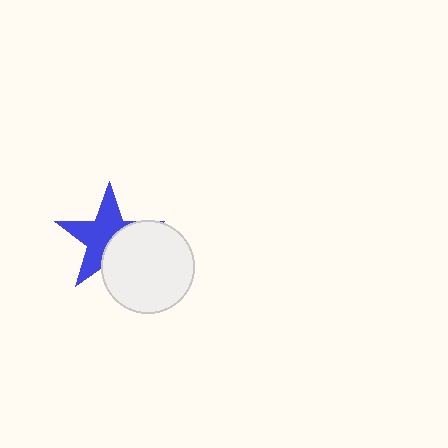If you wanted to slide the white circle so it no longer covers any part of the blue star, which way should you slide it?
Slide it toward the lower-right — that is the most direct way to separate the two shapes.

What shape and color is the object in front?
The object in front is a white circle.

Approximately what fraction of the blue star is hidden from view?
Roughly 42% of the blue star is hidden behind the white circle.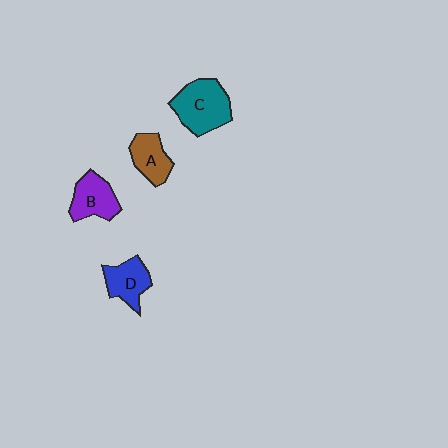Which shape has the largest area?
Shape C (teal).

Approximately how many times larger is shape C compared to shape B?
Approximately 1.4 times.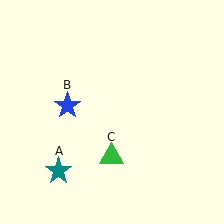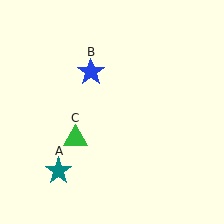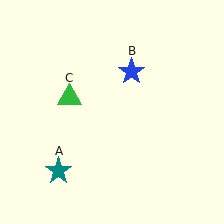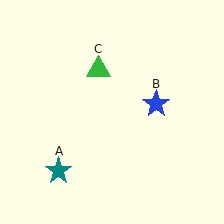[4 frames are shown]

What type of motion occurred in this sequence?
The blue star (object B), green triangle (object C) rotated clockwise around the center of the scene.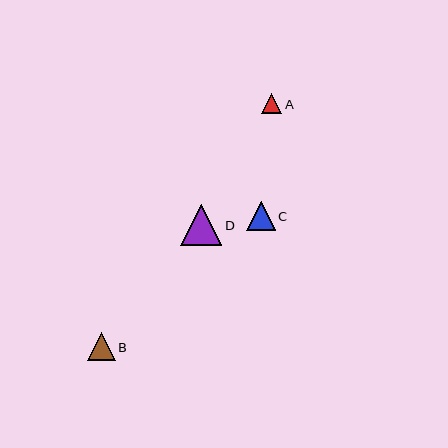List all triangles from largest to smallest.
From largest to smallest: D, C, B, A.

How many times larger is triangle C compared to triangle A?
Triangle C is approximately 1.4 times the size of triangle A.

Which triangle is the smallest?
Triangle A is the smallest with a size of approximately 20 pixels.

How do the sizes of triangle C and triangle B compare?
Triangle C and triangle B are approximately the same size.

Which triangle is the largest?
Triangle D is the largest with a size of approximately 41 pixels.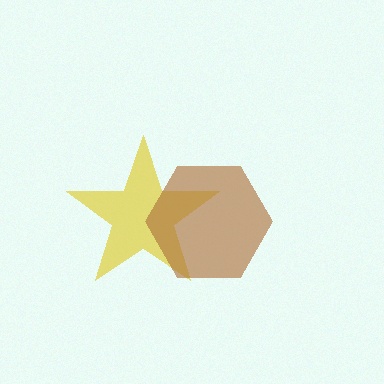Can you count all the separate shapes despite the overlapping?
Yes, there are 2 separate shapes.